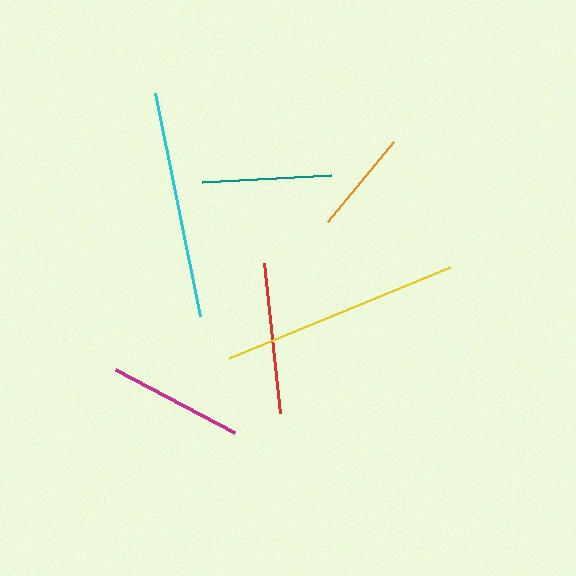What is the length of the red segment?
The red segment is approximately 151 pixels long.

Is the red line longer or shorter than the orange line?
The red line is longer than the orange line.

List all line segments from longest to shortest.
From longest to shortest: yellow, cyan, red, magenta, teal, orange.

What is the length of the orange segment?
The orange segment is approximately 104 pixels long.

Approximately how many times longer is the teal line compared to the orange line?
The teal line is approximately 1.2 times the length of the orange line.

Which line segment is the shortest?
The orange line is the shortest at approximately 104 pixels.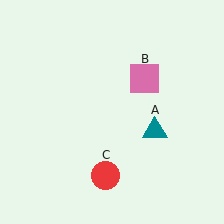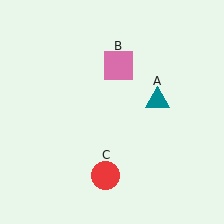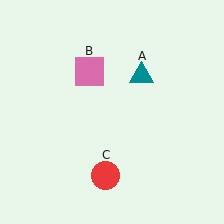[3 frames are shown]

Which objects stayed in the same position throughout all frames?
Red circle (object C) remained stationary.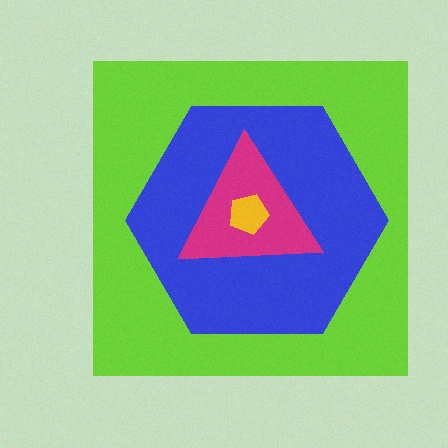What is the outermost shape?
The lime square.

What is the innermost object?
The yellow pentagon.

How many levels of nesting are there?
4.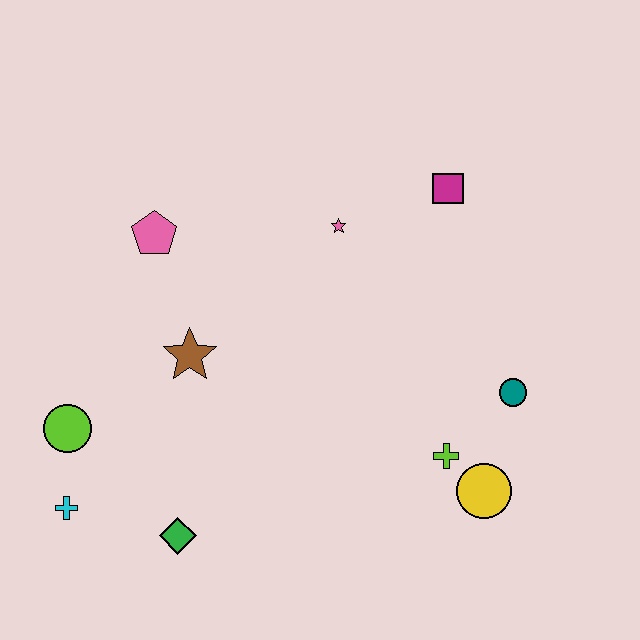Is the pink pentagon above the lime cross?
Yes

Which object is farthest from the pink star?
The cyan cross is farthest from the pink star.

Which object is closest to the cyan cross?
The lime circle is closest to the cyan cross.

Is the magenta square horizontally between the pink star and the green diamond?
No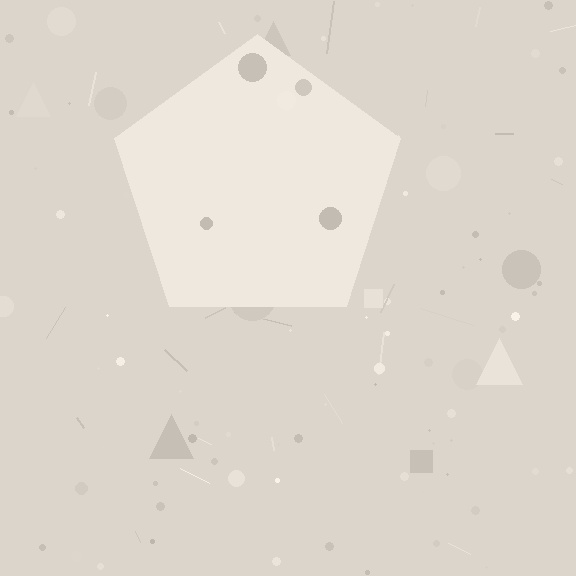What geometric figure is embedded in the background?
A pentagon is embedded in the background.